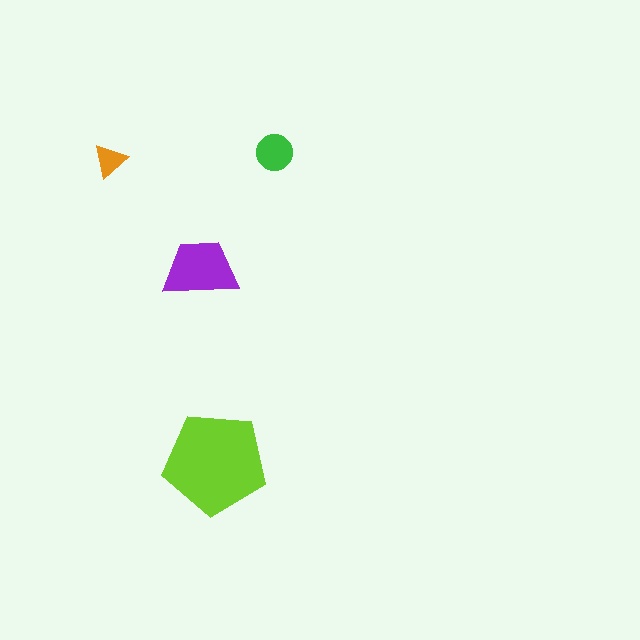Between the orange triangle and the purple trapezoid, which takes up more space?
The purple trapezoid.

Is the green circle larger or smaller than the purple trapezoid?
Smaller.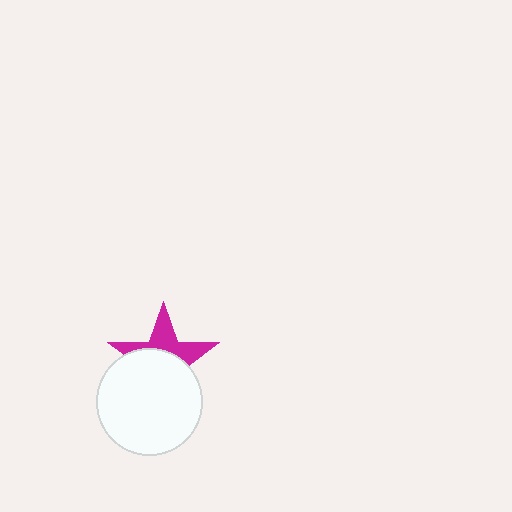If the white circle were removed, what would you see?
You would see the complete magenta star.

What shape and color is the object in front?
The object in front is a white circle.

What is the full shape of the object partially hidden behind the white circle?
The partially hidden object is a magenta star.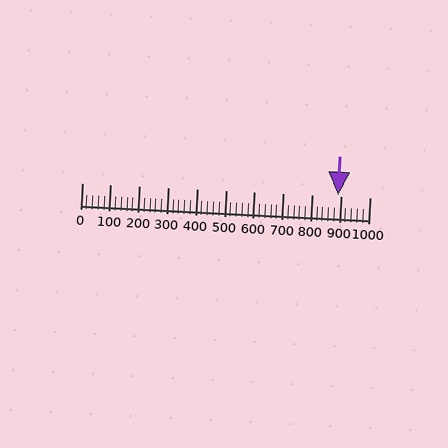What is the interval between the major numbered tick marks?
The major tick marks are spaced 100 units apart.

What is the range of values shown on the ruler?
The ruler shows values from 0 to 1000.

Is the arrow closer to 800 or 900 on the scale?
The arrow is closer to 900.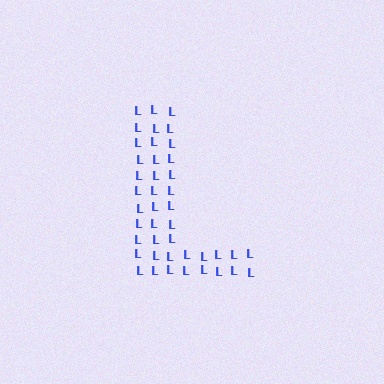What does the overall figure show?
The overall figure shows the letter L.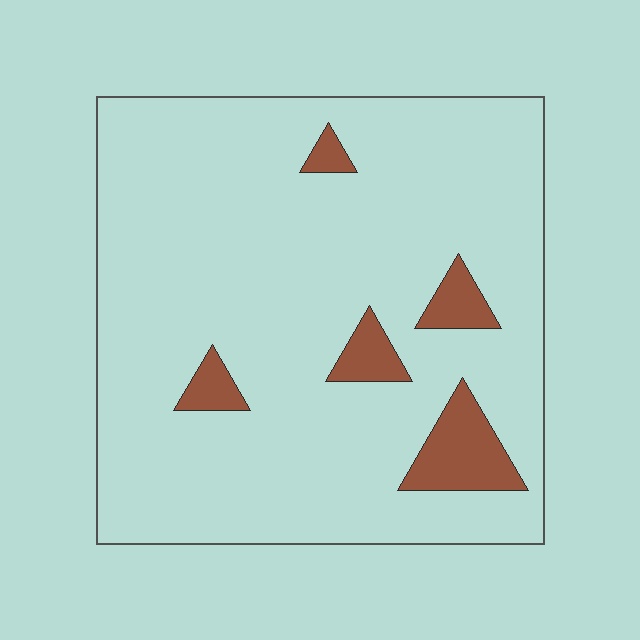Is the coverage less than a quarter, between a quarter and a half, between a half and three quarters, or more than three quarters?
Less than a quarter.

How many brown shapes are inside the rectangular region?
5.